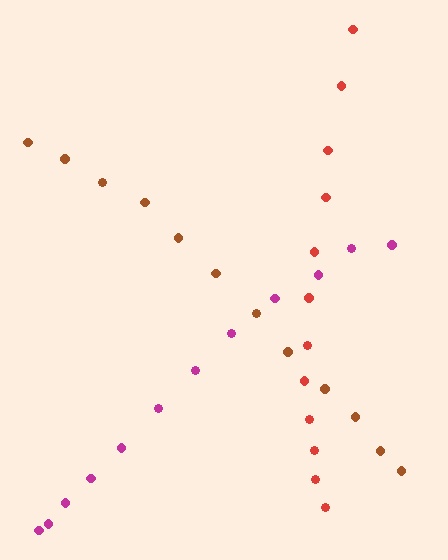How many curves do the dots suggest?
There are 3 distinct paths.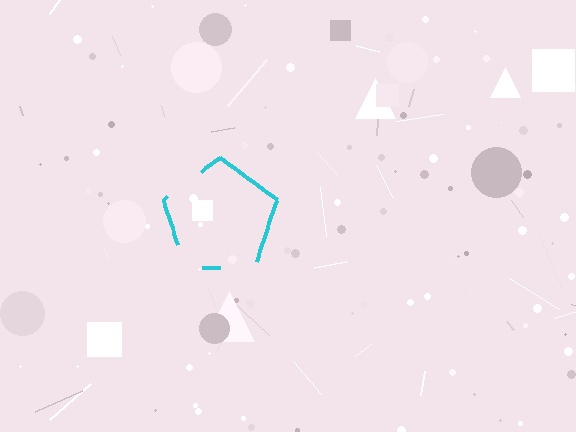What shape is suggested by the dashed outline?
The dashed outline suggests a pentagon.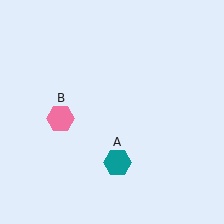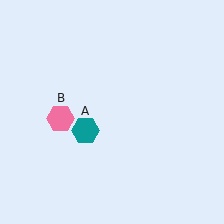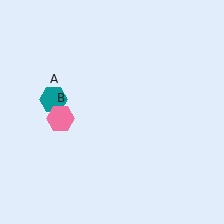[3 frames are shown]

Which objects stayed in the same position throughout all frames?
Pink hexagon (object B) remained stationary.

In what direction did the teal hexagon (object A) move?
The teal hexagon (object A) moved up and to the left.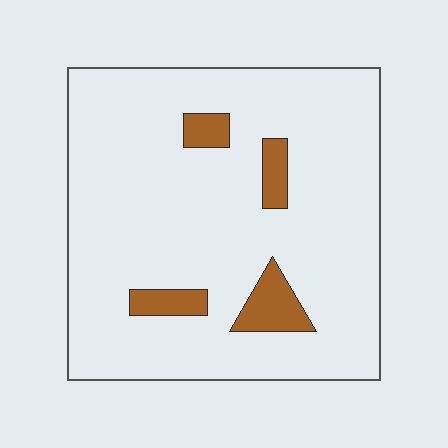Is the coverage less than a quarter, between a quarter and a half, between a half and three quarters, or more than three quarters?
Less than a quarter.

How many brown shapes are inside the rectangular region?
4.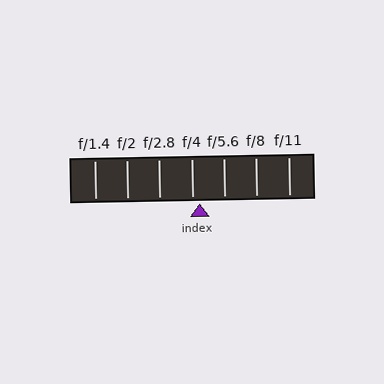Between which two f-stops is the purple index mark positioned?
The index mark is between f/4 and f/5.6.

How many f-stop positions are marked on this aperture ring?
There are 7 f-stop positions marked.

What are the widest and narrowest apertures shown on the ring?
The widest aperture shown is f/1.4 and the narrowest is f/11.